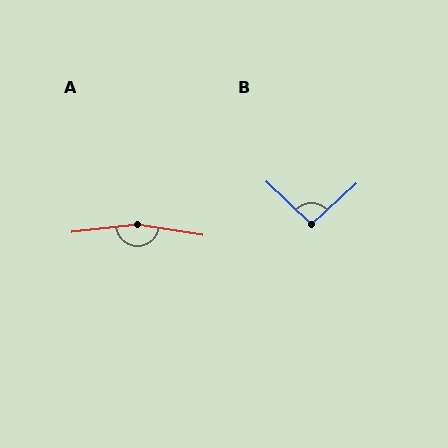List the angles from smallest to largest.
B (94°), A (164°).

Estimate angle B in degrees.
Approximately 94 degrees.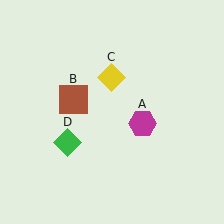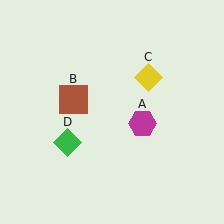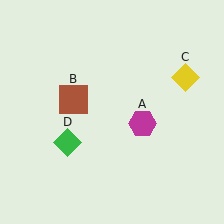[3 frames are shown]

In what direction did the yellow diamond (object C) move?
The yellow diamond (object C) moved right.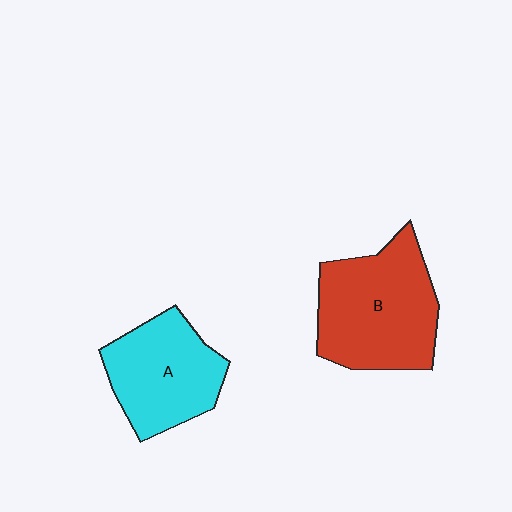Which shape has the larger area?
Shape B (red).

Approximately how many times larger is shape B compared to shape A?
Approximately 1.3 times.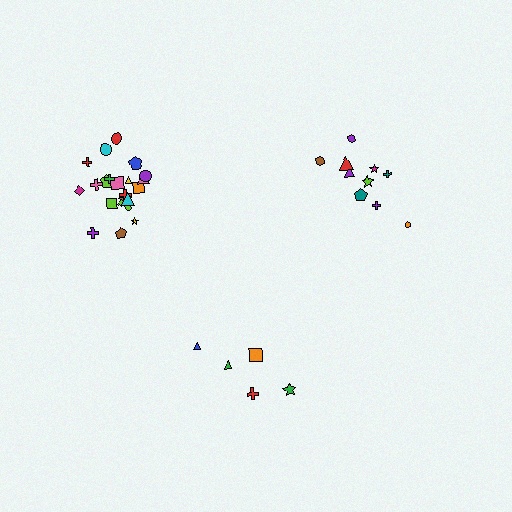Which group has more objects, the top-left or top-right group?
The top-left group.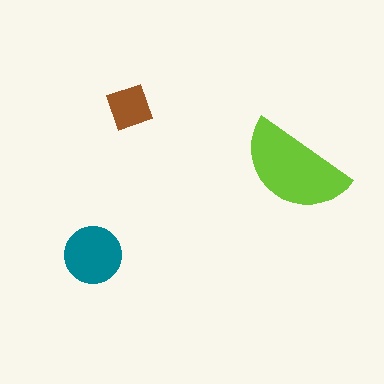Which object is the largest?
The lime semicircle.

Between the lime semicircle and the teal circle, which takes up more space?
The lime semicircle.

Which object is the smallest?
The brown square.